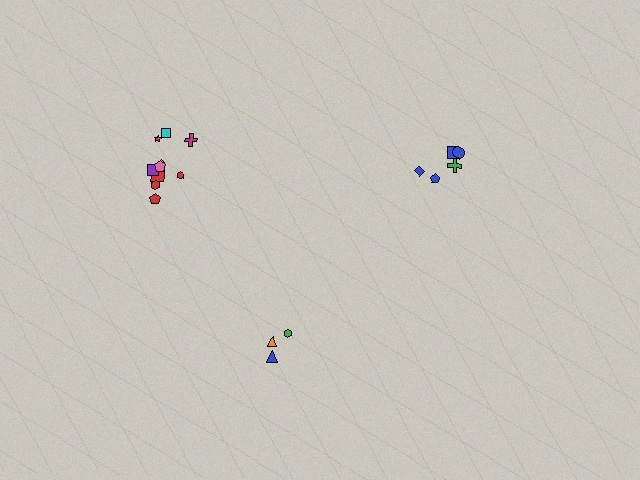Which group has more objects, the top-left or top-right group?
The top-left group.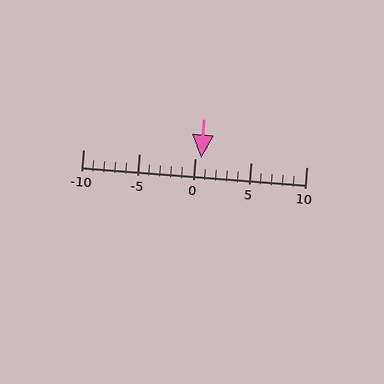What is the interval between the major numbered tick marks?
The major tick marks are spaced 5 units apart.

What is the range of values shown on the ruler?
The ruler shows values from -10 to 10.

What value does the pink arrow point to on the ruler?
The pink arrow points to approximately 1.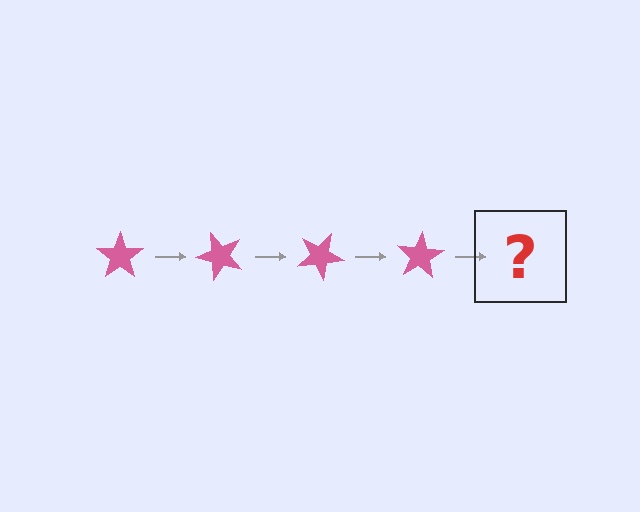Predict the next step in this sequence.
The next step is a pink star rotated 200 degrees.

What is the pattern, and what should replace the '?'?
The pattern is that the star rotates 50 degrees each step. The '?' should be a pink star rotated 200 degrees.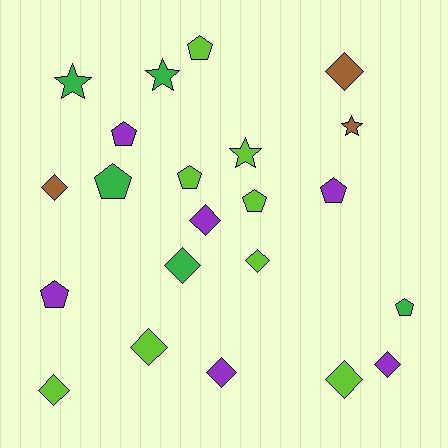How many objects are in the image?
There are 22 objects.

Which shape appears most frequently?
Diamond, with 10 objects.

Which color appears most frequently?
Lime, with 8 objects.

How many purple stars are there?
There are no purple stars.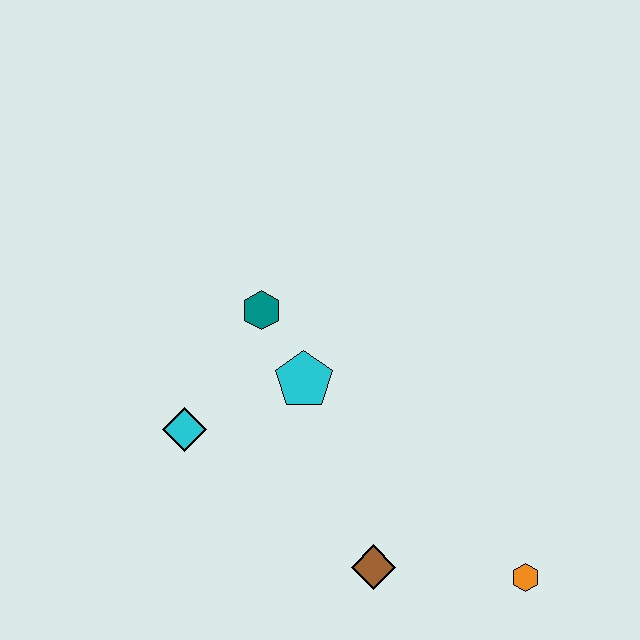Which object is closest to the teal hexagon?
The cyan pentagon is closest to the teal hexagon.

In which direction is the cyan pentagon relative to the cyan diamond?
The cyan pentagon is to the right of the cyan diamond.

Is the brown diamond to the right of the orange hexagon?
No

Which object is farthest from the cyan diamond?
The orange hexagon is farthest from the cyan diamond.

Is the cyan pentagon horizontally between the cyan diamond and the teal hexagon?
No